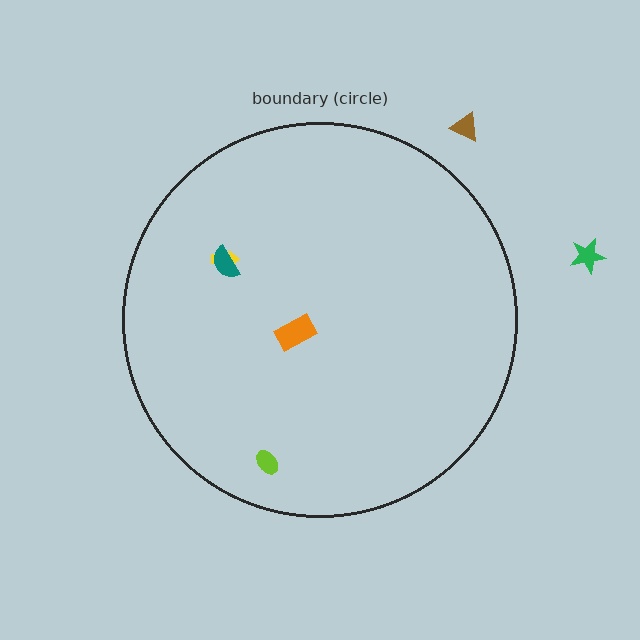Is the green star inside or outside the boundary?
Outside.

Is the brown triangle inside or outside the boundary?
Outside.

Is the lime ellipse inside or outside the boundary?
Inside.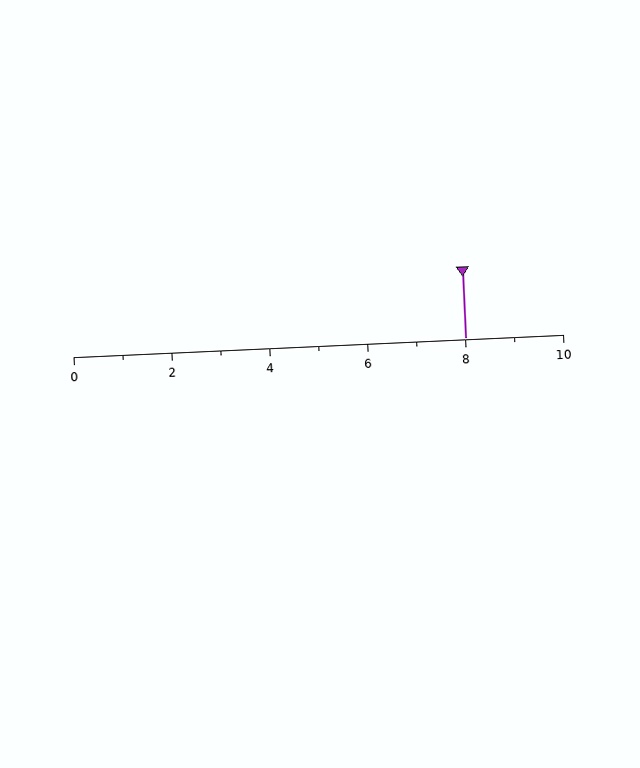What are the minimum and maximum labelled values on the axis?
The axis runs from 0 to 10.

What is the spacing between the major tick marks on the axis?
The major ticks are spaced 2 apart.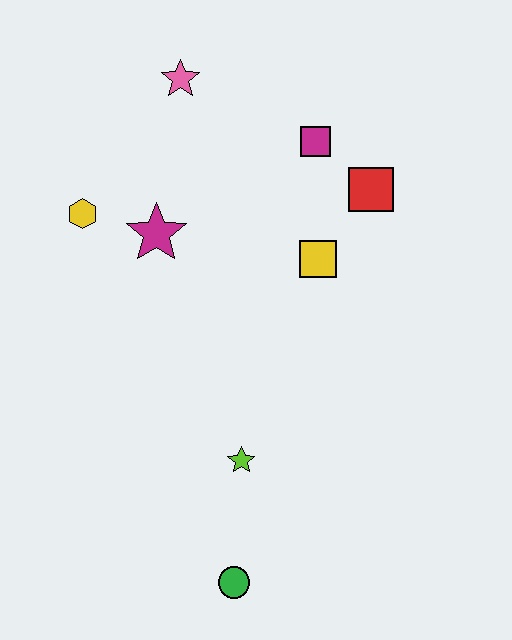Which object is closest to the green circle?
The lime star is closest to the green circle.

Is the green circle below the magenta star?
Yes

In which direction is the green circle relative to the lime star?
The green circle is below the lime star.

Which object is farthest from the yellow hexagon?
The green circle is farthest from the yellow hexagon.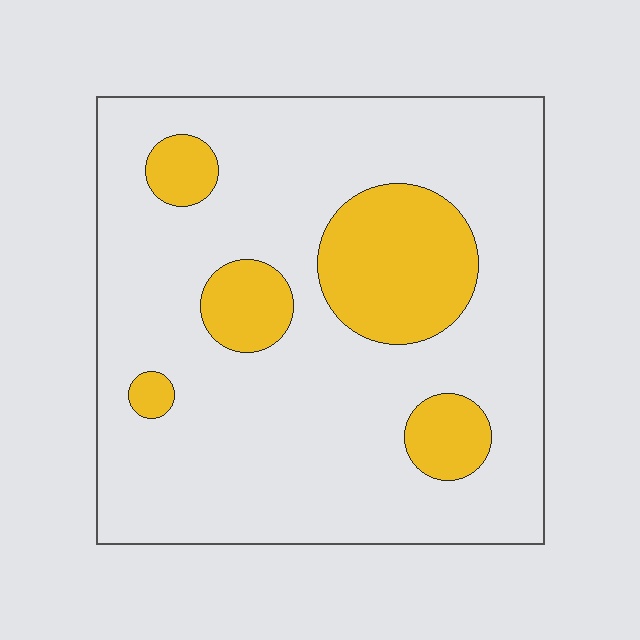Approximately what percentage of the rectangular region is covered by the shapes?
Approximately 20%.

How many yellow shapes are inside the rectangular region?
5.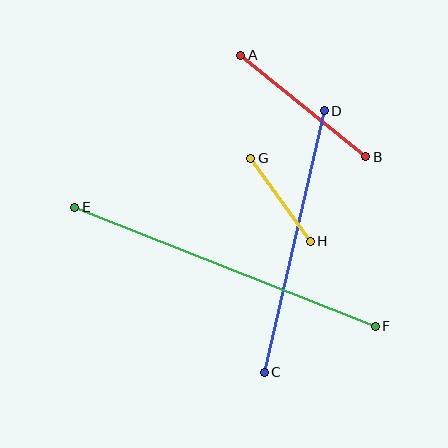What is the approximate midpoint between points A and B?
The midpoint is at approximately (303, 106) pixels.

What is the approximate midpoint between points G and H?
The midpoint is at approximately (280, 200) pixels.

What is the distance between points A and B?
The distance is approximately 161 pixels.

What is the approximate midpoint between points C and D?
The midpoint is at approximately (294, 241) pixels.